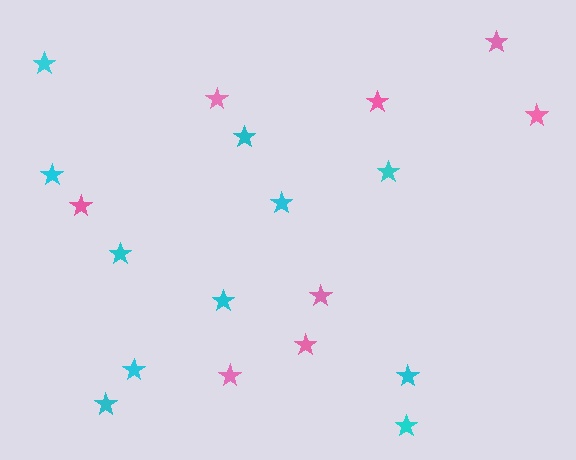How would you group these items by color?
There are 2 groups: one group of pink stars (8) and one group of cyan stars (11).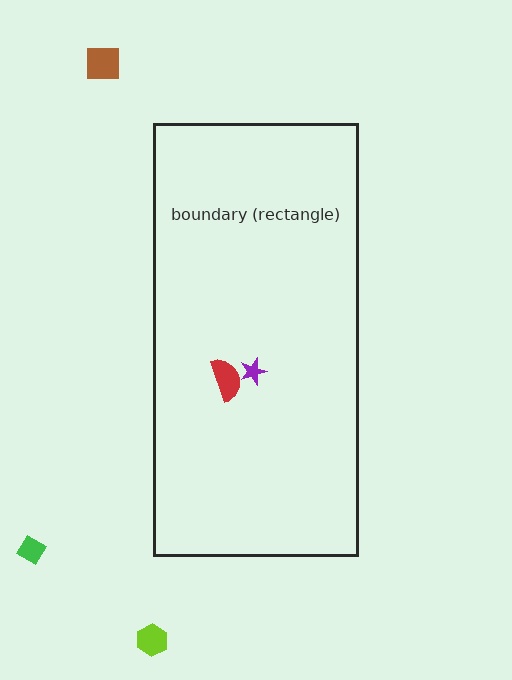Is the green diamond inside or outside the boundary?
Outside.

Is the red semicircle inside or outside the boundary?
Inside.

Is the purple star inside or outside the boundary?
Inside.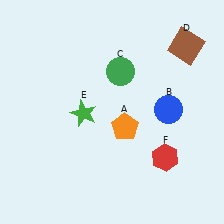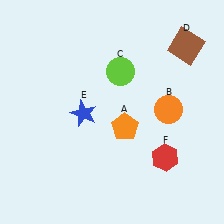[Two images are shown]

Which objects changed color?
B changed from blue to orange. C changed from green to lime. E changed from green to blue.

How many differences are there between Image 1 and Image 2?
There are 3 differences between the two images.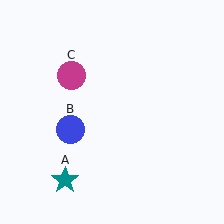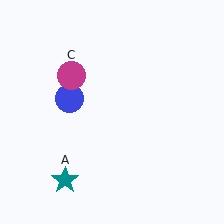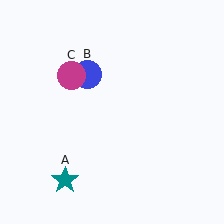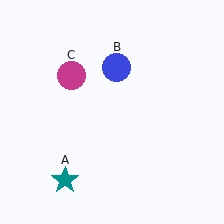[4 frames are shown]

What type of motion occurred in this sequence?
The blue circle (object B) rotated clockwise around the center of the scene.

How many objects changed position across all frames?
1 object changed position: blue circle (object B).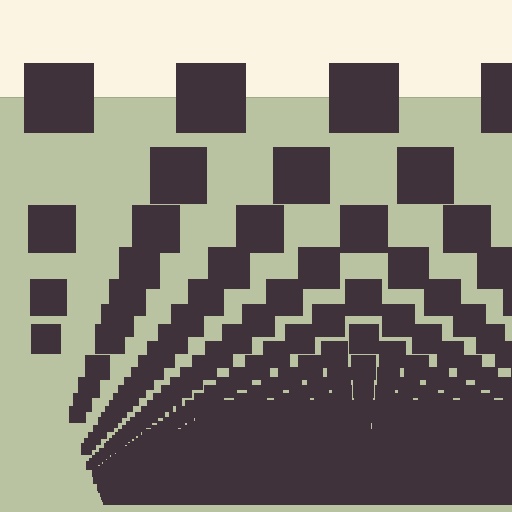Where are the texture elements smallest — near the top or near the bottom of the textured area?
Near the bottom.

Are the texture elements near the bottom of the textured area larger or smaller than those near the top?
Smaller. The gradient is inverted — elements near the bottom are smaller and denser.